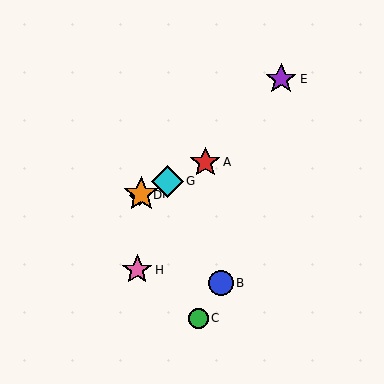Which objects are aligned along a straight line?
Objects A, D, F, G are aligned along a straight line.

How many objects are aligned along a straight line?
4 objects (A, D, F, G) are aligned along a straight line.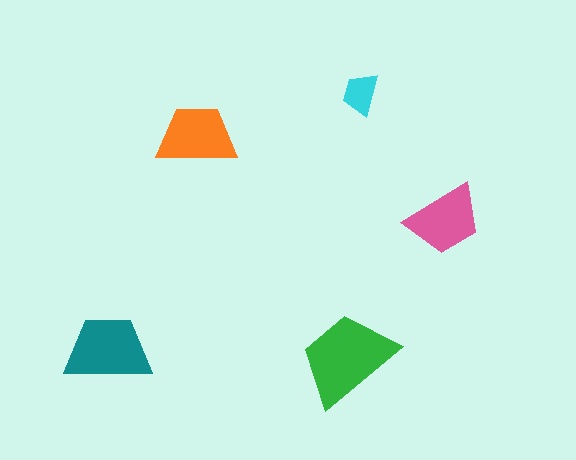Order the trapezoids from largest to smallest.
the green one, the teal one, the orange one, the pink one, the cyan one.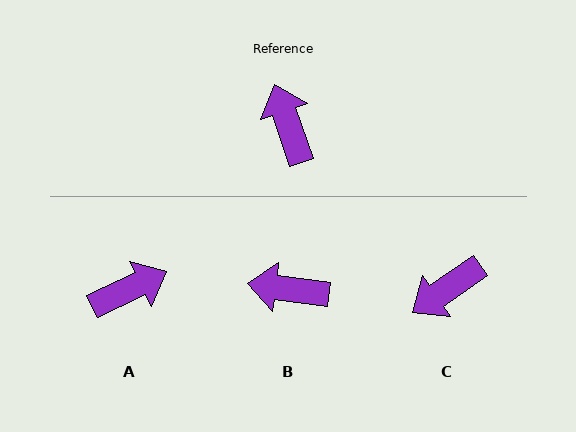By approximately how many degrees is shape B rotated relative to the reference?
Approximately 64 degrees counter-clockwise.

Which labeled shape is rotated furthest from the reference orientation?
C, about 106 degrees away.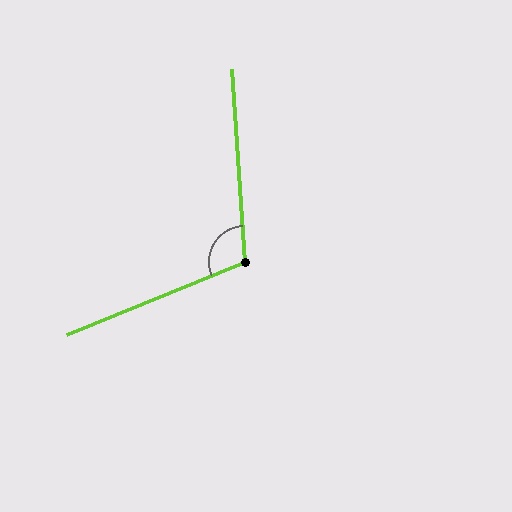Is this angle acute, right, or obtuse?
It is obtuse.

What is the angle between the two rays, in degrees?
Approximately 109 degrees.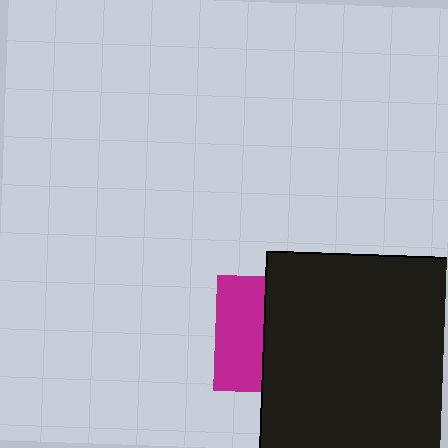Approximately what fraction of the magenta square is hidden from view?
Roughly 59% of the magenta square is hidden behind the black rectangle.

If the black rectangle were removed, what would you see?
You would see the complete magenta square.